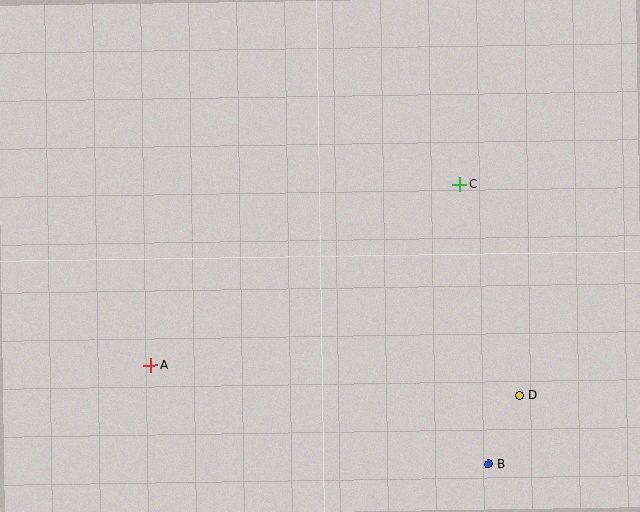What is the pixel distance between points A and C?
The distance between A and C is 358 pixels.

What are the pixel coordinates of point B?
Point B is at (489, 464).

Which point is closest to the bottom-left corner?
Point A is closest to the bottom-left corner.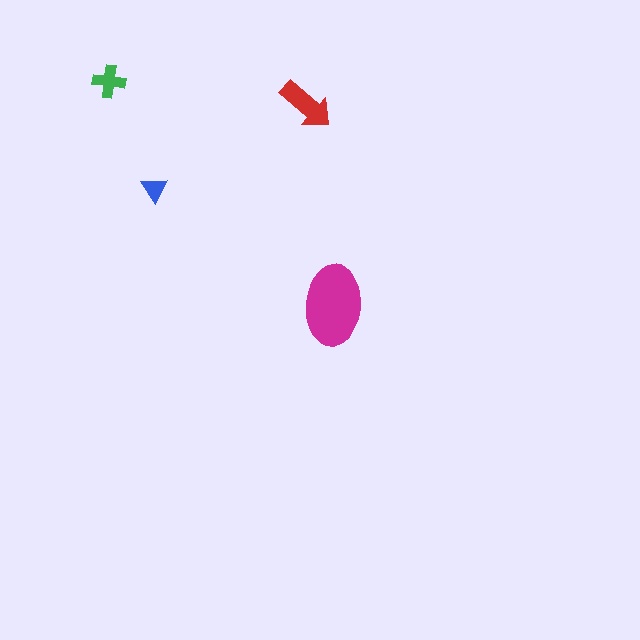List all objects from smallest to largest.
The blue triangle, the green cross, the red arrow, the magenta ellipse.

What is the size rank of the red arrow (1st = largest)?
2nd.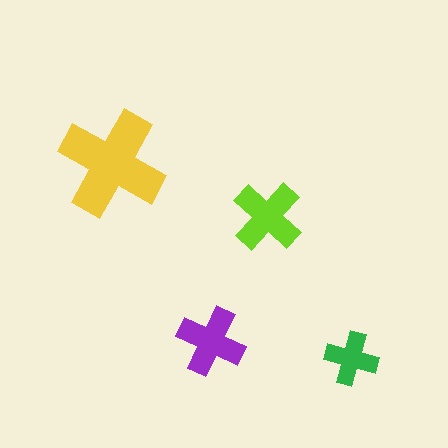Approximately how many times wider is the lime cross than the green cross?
About 1.5 times wider.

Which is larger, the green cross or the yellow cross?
The yellow one.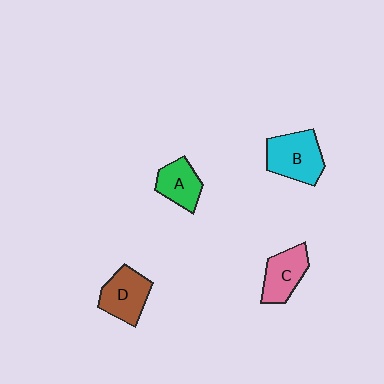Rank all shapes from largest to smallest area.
From largest to smallest: B (cyan), D (brown), C (pink), A (green).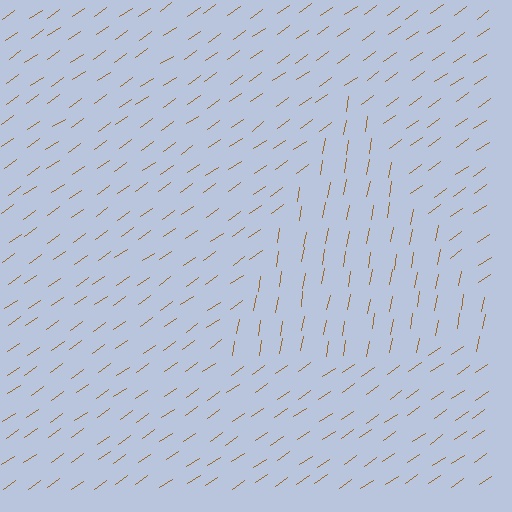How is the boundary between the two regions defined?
The boundary is defined purely by a change in line orientation (approximately 45 degrees difference). All lines are the same color and thickness.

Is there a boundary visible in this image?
Yes, there is a texture boundary formed by a change in line orientation.